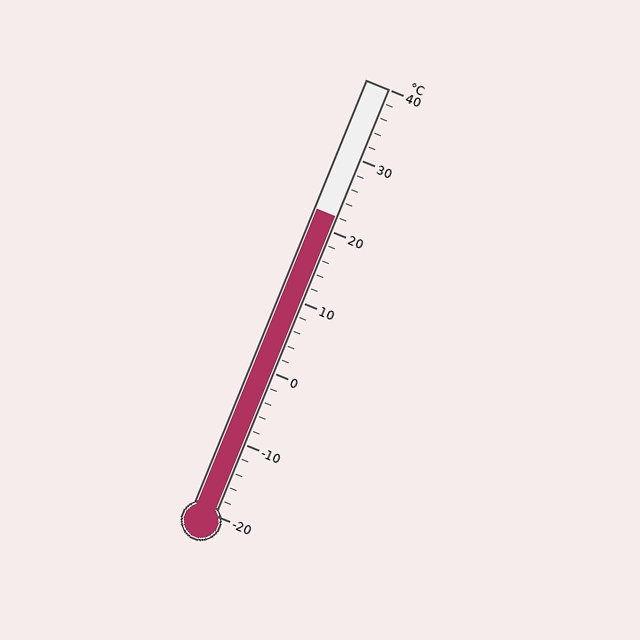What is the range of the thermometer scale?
The thermometer scale ranges from -20°C to 40°C.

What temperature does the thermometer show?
The thermometer shows approximately 22°C.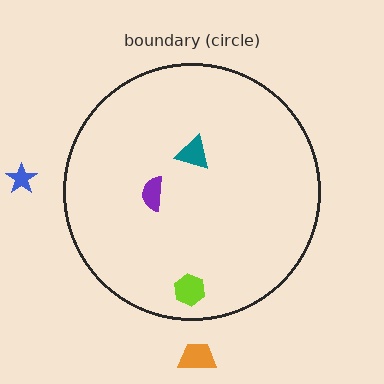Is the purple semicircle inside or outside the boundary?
Inside.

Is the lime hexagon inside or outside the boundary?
Inside.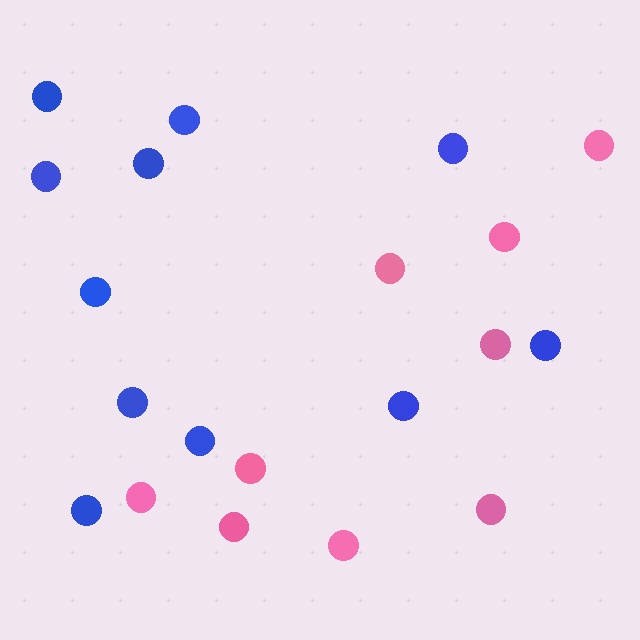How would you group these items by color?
There are 2 groups: one group of blue circles (11) and one group of pink circles (9).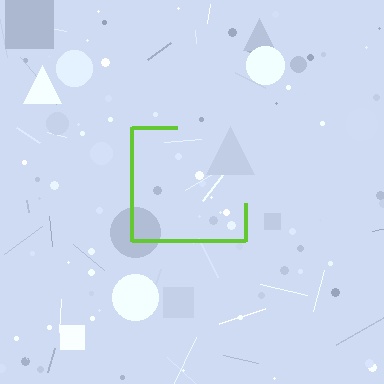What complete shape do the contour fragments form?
The contour fragments form a square.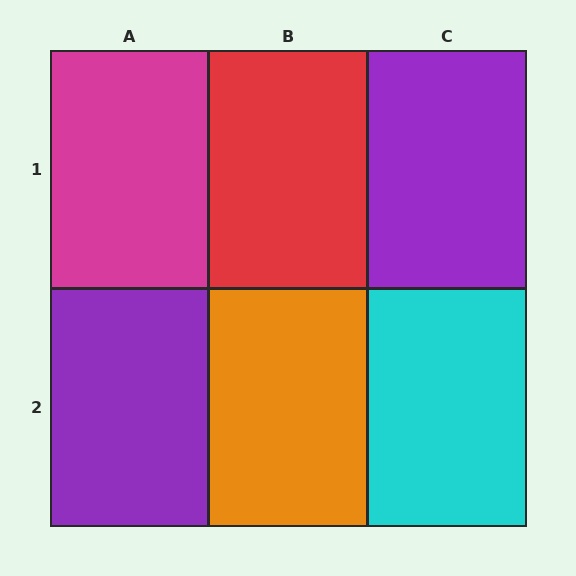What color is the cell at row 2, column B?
Orange.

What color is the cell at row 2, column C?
Cyan.